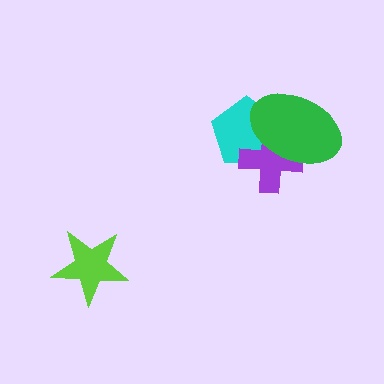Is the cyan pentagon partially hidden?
Yes, it is partially covered by another shape.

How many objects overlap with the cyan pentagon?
2 objects overlap with the cyan pentagon.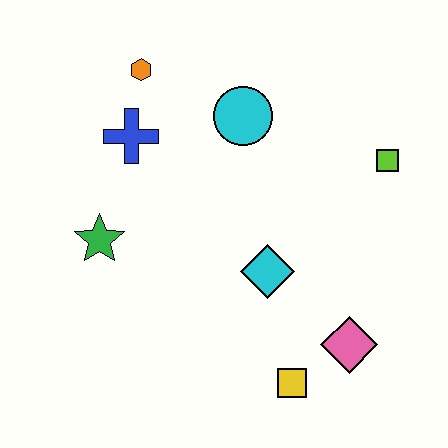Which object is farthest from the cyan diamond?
The orange hexagon is farthest from the cyan diamond.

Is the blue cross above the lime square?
Yes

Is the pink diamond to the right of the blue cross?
Yes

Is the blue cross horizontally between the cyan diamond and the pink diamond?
No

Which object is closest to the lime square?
The cyan circle is closest to the lime square.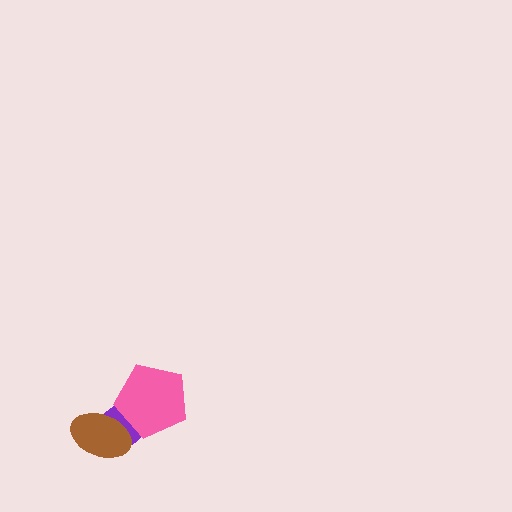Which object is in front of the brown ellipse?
The pink pentagon is in front of the brown ellipse.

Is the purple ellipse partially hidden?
Yes, it is partially covered by another shape.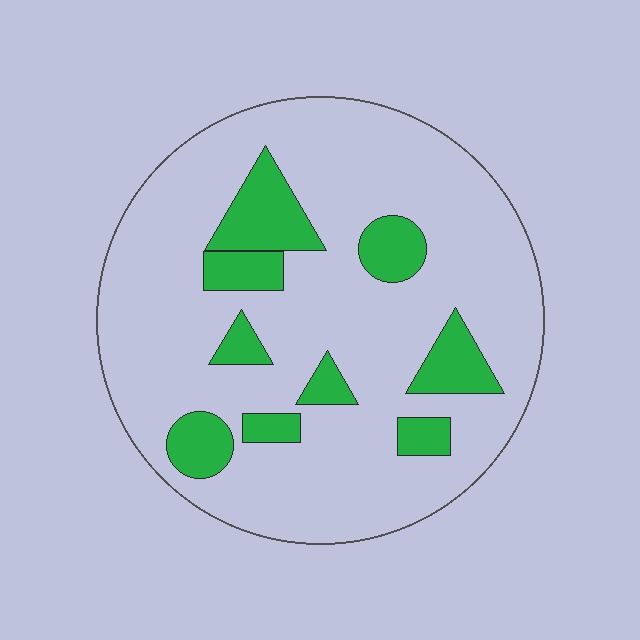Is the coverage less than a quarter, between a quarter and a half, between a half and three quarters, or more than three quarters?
Less than a quarter.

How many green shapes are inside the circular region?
9.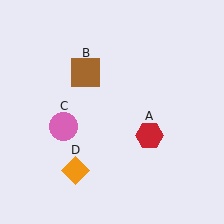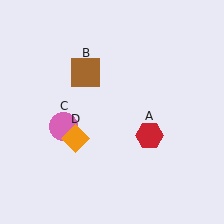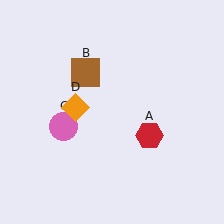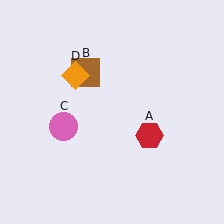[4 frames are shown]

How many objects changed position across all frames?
1 object changed position: orange diamond (object D).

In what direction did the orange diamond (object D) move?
The orange diamond (object D) moved up.